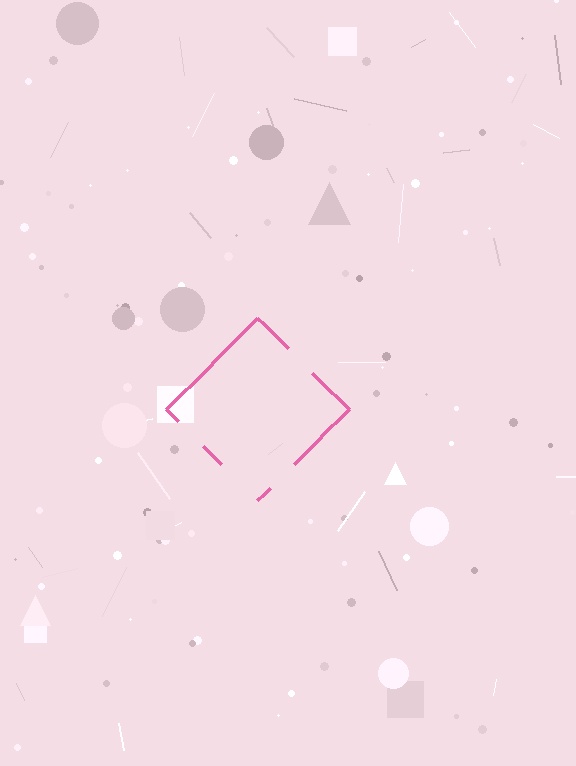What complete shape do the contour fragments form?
The contour fragments form a diamond.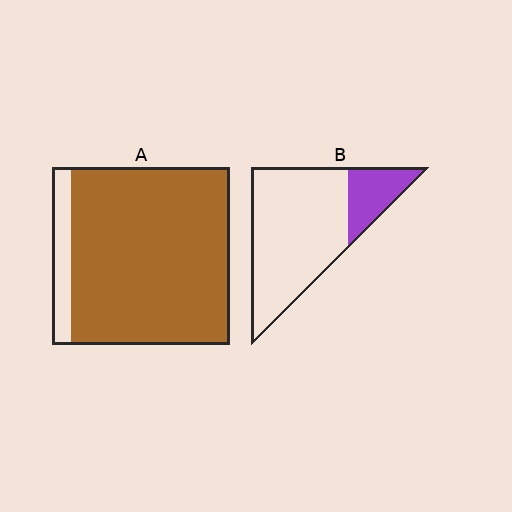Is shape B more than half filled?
No.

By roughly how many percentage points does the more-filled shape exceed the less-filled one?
By roughly 70 percentage points (A over B).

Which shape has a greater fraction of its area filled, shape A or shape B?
Shape A.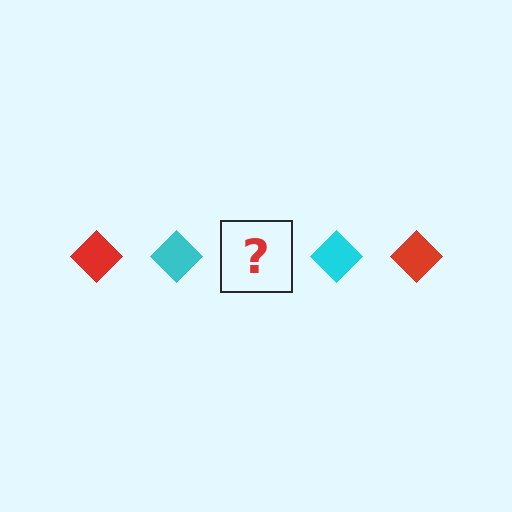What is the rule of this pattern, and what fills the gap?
The rule is that the pattern cycles through red, cyan diamonds. The gap should be filled with a red diamond.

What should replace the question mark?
The question mark should be replaced with a red diamond.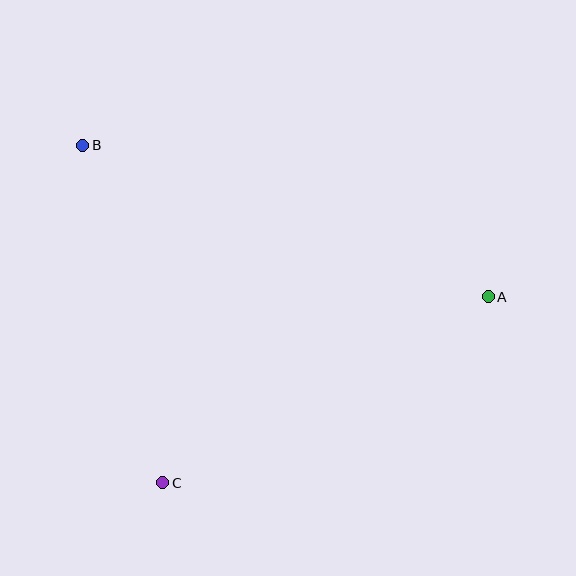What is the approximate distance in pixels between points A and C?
The distance between A and C is approximately 375 pixels.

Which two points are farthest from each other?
Points A and B are farthest from each other.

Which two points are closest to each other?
Points B and C are closest to each other.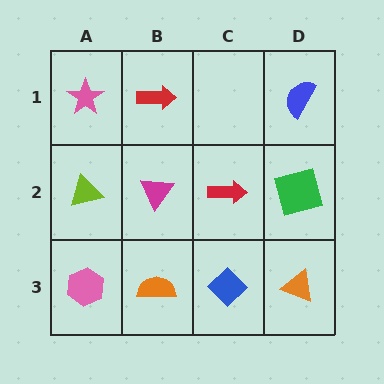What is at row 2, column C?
A red arrow.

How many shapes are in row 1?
3 shapes.